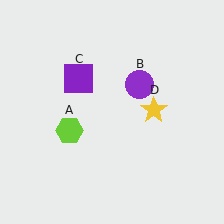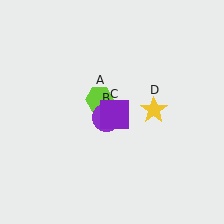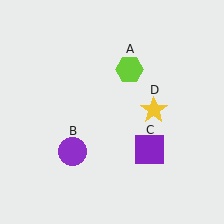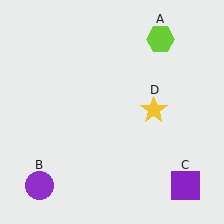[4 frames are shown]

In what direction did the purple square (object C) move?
The purple square (object C) moved down and to the right.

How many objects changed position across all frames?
3 objects changed position: lime hexagon (object A), purple circle (object B), purple square (object C).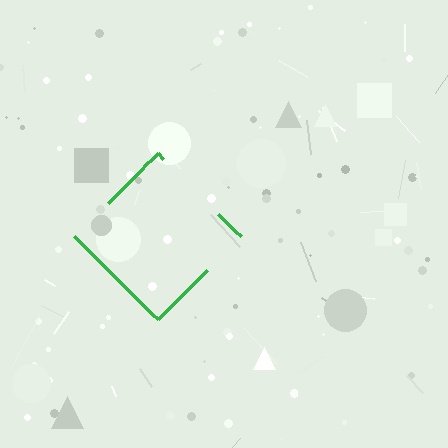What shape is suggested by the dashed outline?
The dashed outline suggests a diamond.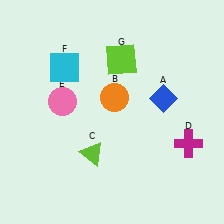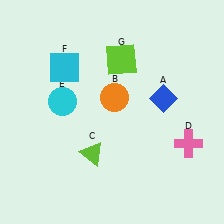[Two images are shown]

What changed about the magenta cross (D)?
In Image 1, D is magenta. In Image 2, it changed to pink.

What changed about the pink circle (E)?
In Image 1, E is pink. In Image 2, it changed to cyan.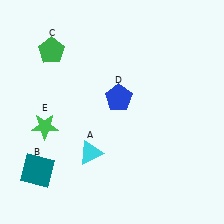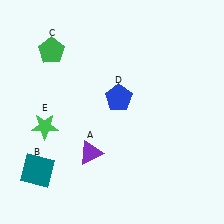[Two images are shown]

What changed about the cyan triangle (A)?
In Image 1, A is cyan. In Image 2, it changed to purple.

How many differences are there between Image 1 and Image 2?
There is 1 difference between the two images.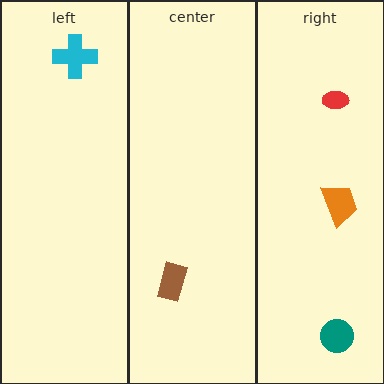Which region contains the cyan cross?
The left region.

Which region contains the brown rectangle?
The center region.